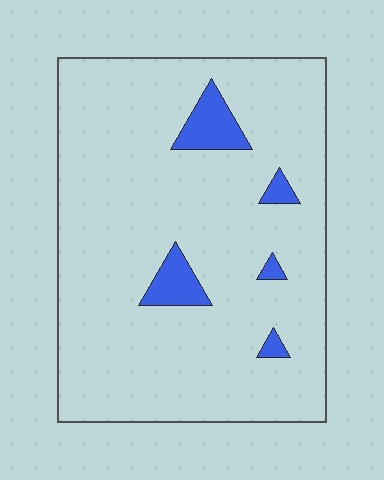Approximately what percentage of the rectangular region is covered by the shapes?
Approximately 5%.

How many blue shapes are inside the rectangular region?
5.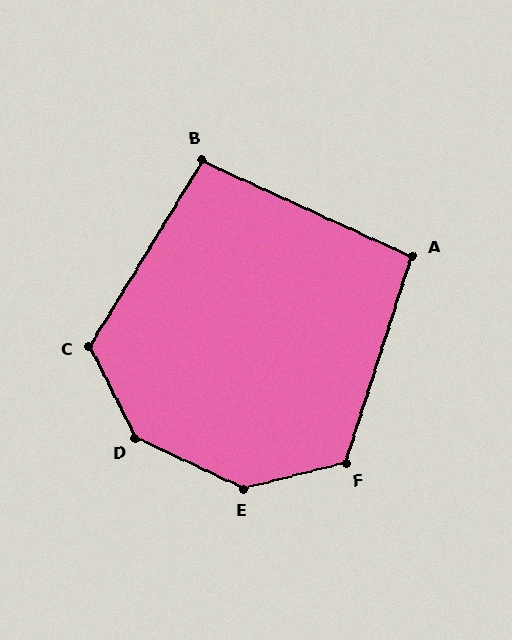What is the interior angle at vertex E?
Approximately 141 degrees (obtuse).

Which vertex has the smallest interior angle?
B, at approximately 97 degrees.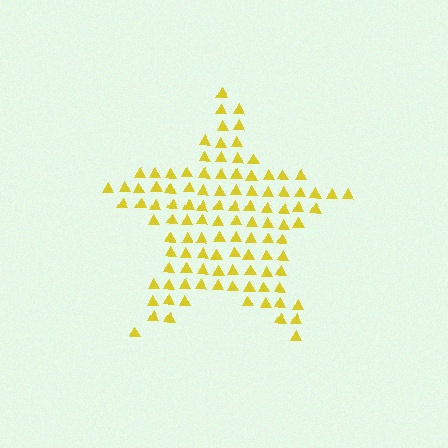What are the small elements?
The small elements are triangles.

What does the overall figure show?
The overall figure shows a star.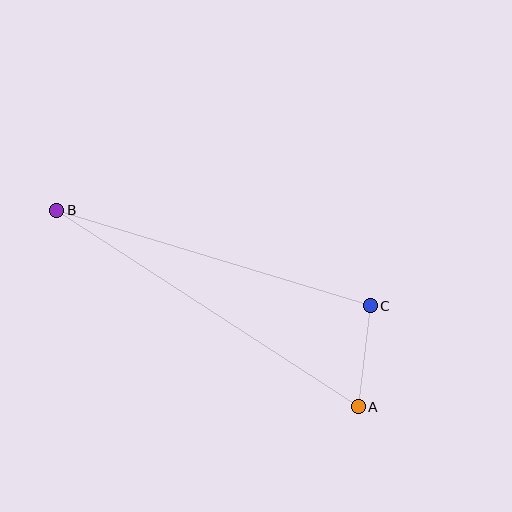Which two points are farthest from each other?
Points A and B are farthest from each other.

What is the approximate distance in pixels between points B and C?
The distance between B and C is approximately 328 pixels.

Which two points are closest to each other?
Points A and C are closest to each other.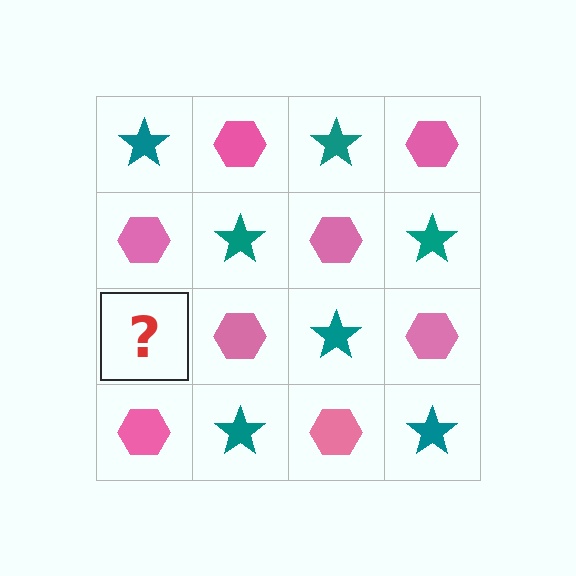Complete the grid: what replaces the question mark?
The question mark should be replaced with a teal star.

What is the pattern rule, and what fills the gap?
The rule is that it alternates teal star and pink hexagon in a checkerboard pattern. The gap should be filled with a teal star.